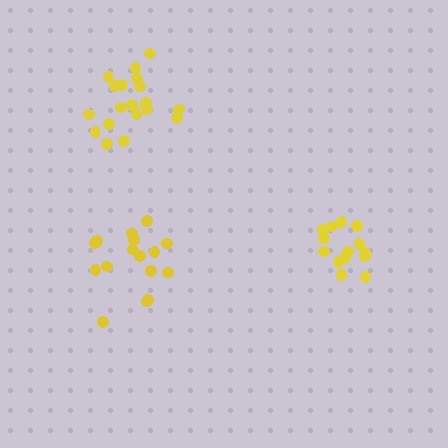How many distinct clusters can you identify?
There are 3 distinct clusters.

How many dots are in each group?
Group 1: 14 dots, Group 2: 16 dots, Group 3: 20 dots (50 total).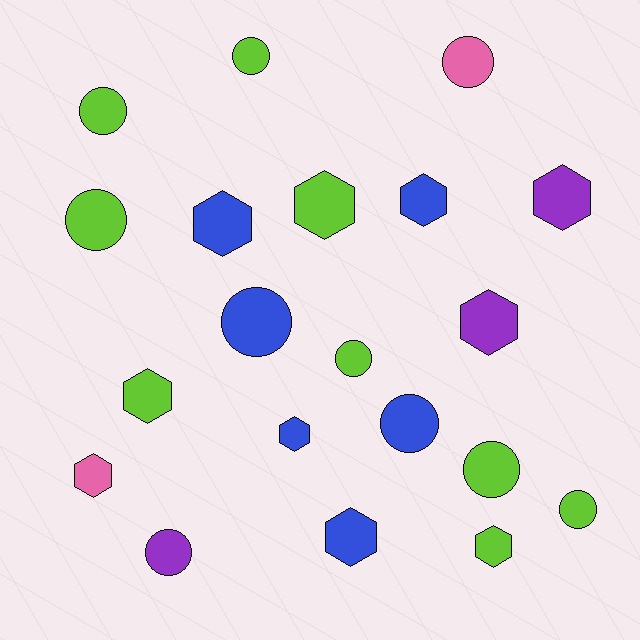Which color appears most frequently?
Lime, with 9 objects.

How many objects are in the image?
There are 20 objects.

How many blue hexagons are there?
There are 4 blue hexagons.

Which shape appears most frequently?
Circle, with 10 objects.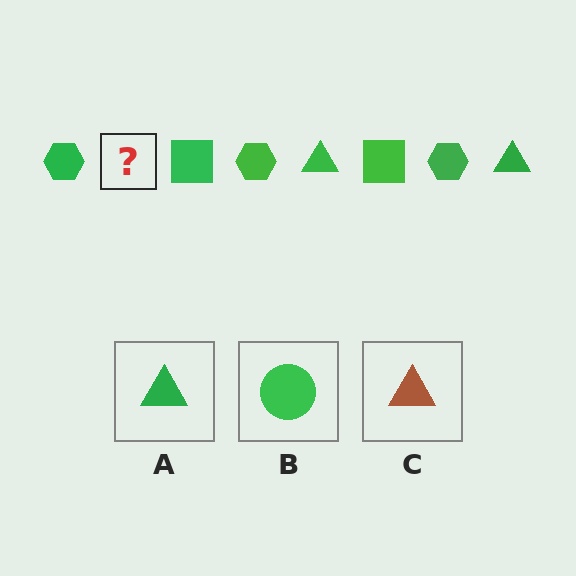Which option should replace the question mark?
Option A.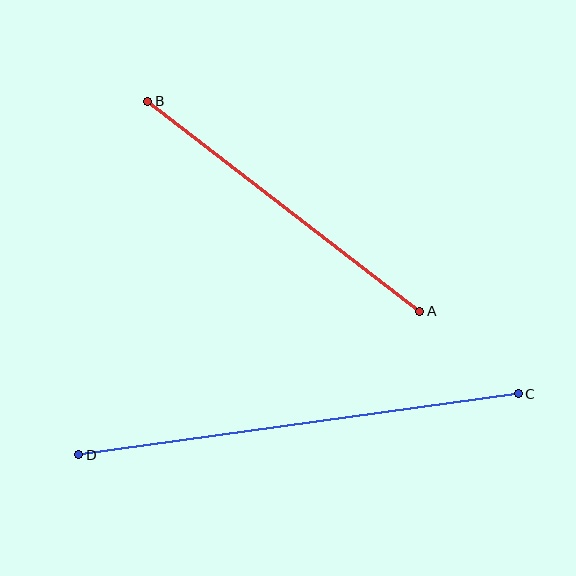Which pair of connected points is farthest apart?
Points C and D are farthest apart.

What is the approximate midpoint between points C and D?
The midpoint is at approximately (299, 424) pixels.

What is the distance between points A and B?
The distance is approximately 344 pixels.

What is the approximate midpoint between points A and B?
The midpoint is at approximately (284, 206) pixels.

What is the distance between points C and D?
The distance is approximately 444 pixels.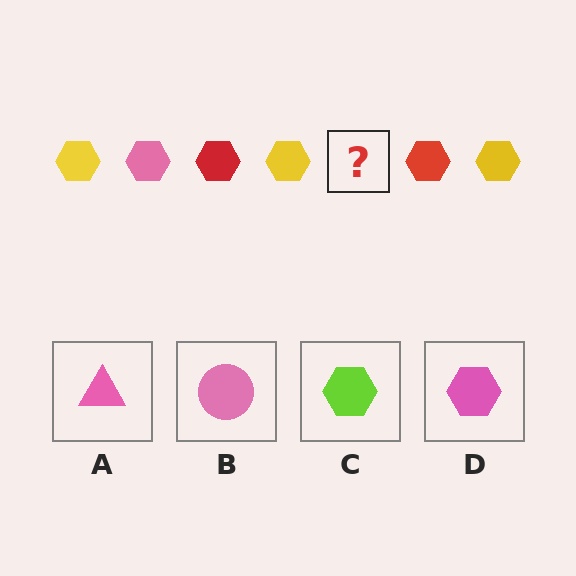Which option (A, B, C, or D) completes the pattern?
D.